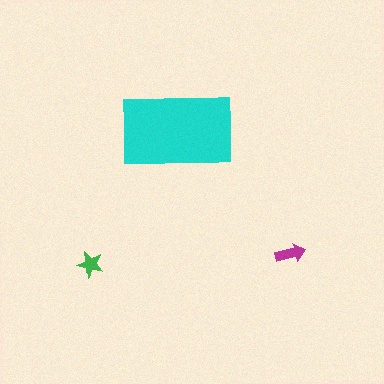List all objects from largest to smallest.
The cyan rectangle, the magenta arrow, the green star.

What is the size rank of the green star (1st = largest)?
3rd.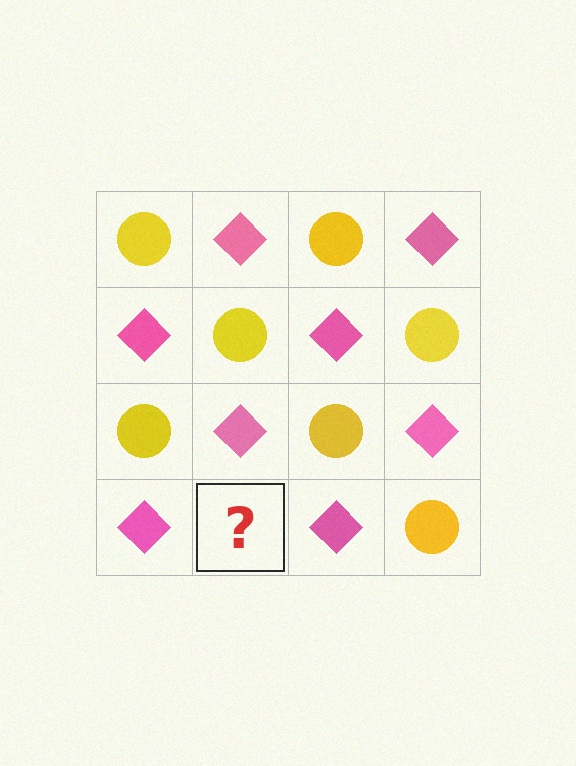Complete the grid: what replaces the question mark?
The question mark should be replaced with a yellow circle.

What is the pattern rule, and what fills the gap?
The rule is that it alternates yellow circle and pink diamond in a checkerboard pattern. The gap should be filled with a yellow circle.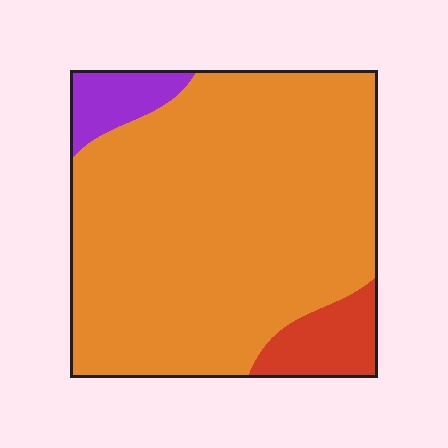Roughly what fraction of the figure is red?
Red covers 9% of the figure.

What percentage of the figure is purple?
Purple covers about 5% of the figure.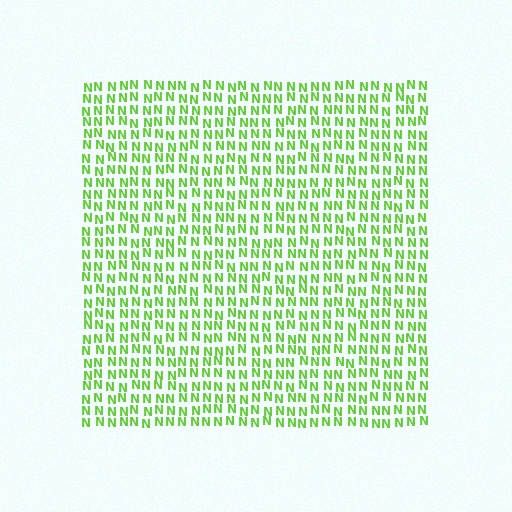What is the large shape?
The large shape is a square.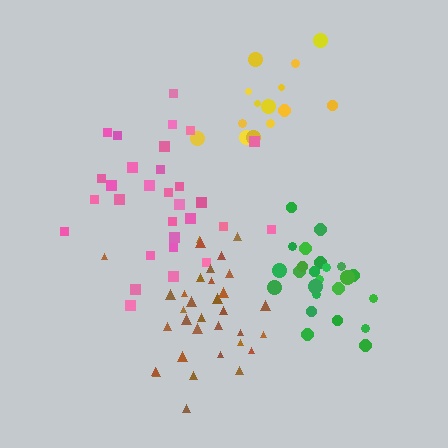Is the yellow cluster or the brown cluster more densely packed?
Brown.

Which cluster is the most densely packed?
Green.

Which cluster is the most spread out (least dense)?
Pink.